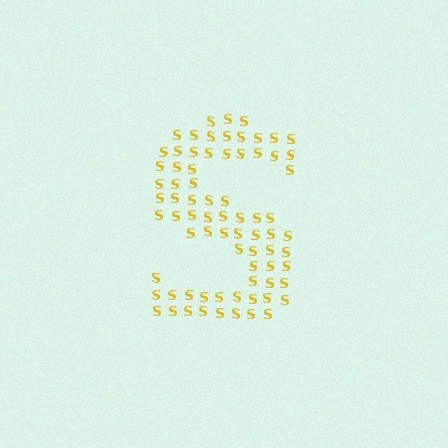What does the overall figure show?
The overall figure shows the letter S.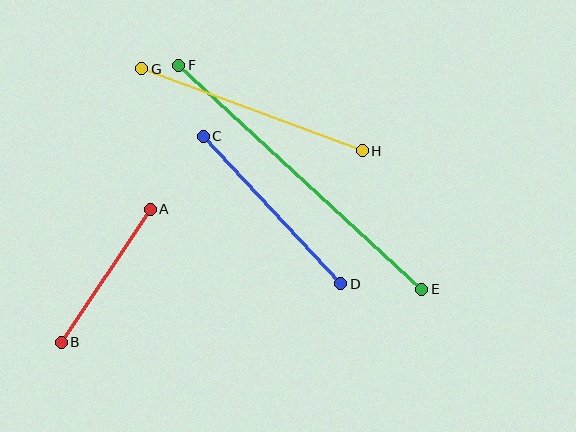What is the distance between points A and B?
The distance is approximately 160 pixels.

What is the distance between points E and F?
The distance is approximately 331 pixels.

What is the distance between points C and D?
The distance is approximately 202 pixels.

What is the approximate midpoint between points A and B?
The midpoint is at approximately (106, 276) pixels.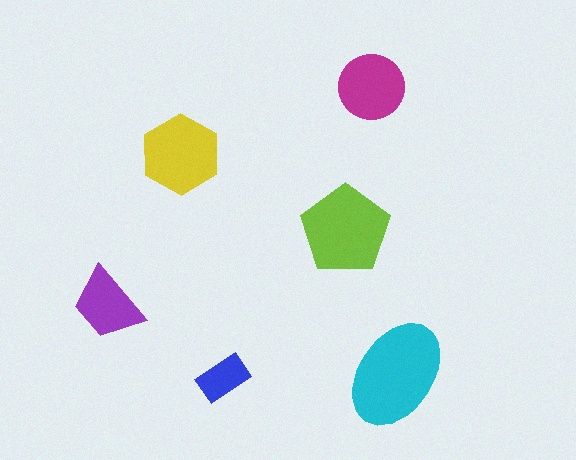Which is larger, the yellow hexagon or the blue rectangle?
The yellow hexagon.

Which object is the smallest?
The blue rectangle.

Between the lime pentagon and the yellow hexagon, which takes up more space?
The lime pentagon.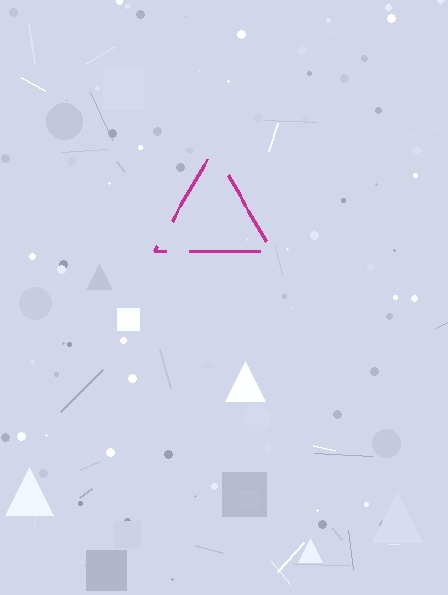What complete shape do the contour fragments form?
The contour fragments form a triangle.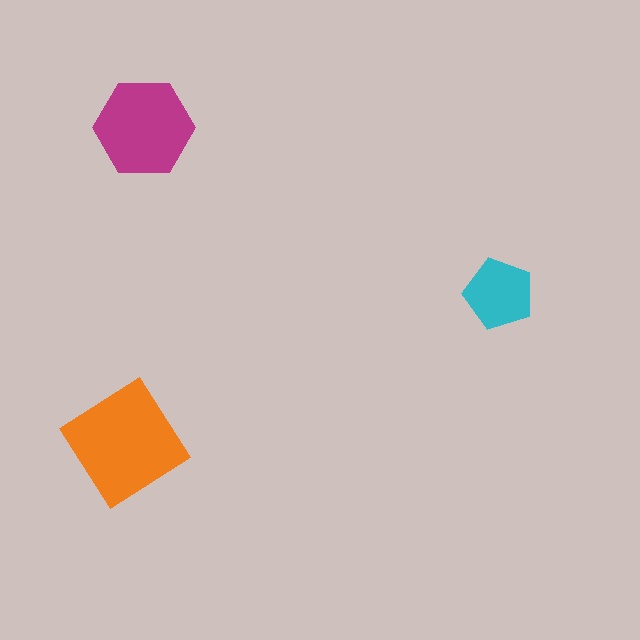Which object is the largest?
The orange diamond.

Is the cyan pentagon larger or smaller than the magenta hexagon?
Smaller.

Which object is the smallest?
The cyan pentagon.